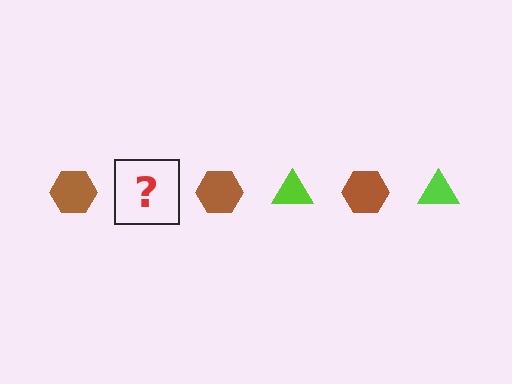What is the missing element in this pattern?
The missing element is a lime triangle.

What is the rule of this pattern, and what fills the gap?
The rule is that the pattern alternates between brown hexagon and lime triangle. The gap should be filled with a lime triangle.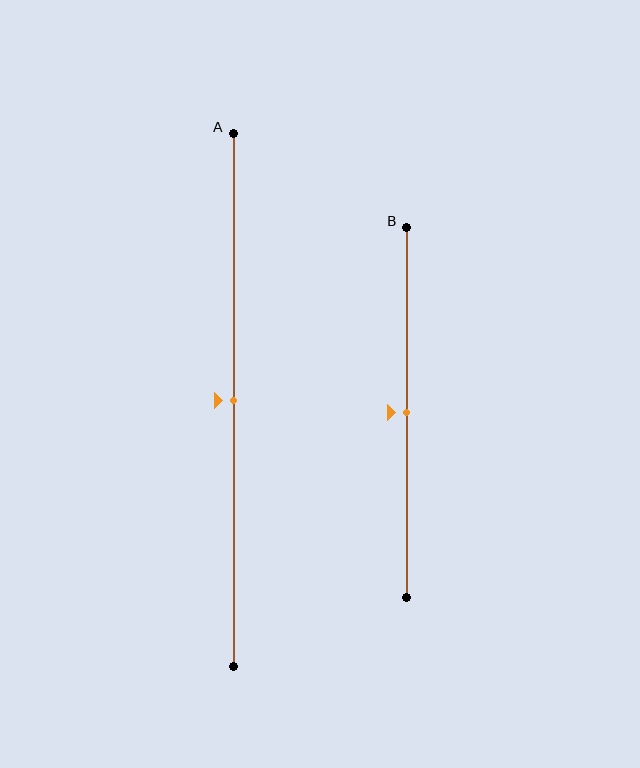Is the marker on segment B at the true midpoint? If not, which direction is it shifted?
Yes, the marker on segment B is at the true midpoint.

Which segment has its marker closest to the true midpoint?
Segment A has its marker closest to the true midpoint.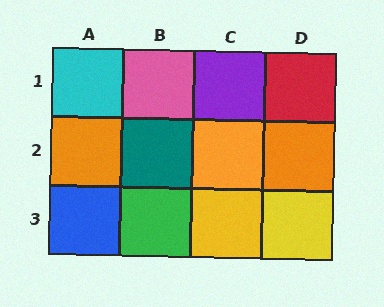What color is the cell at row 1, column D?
Red.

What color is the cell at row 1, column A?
Cyan.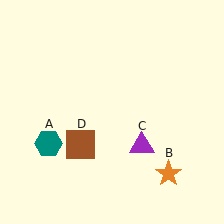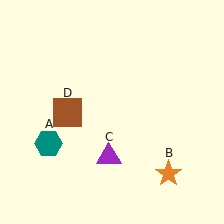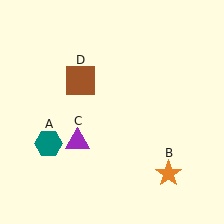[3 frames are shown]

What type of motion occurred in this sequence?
The purple triangle (object C), brown square (object D) rotated clockwise around the center of the scene.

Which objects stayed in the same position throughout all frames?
Teal hexagon (object A) and orange star (object B) remained stationary.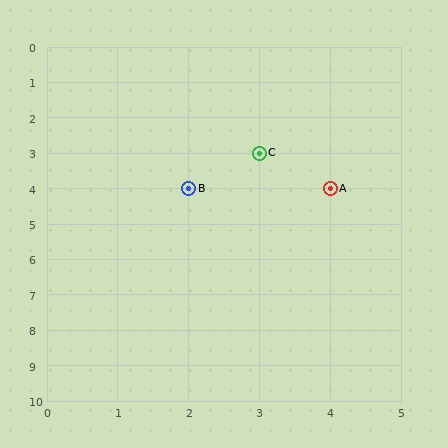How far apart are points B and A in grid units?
Points B and A are 2 columns apart.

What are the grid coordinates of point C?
Point C is at grid coordinates (3, 3).